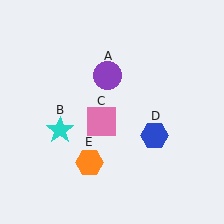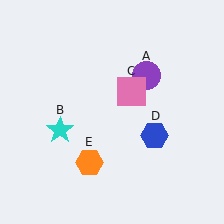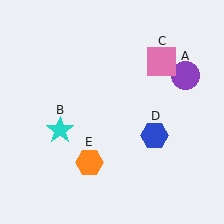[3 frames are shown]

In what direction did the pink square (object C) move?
The pink square (object C) moved up and to the right.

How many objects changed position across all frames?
2 objects changed position: purple circle (object A), pink square (object C).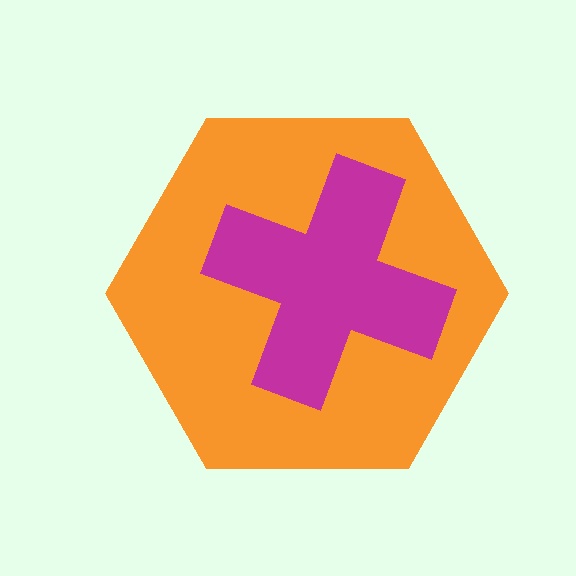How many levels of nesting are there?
2.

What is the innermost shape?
The magenta cross.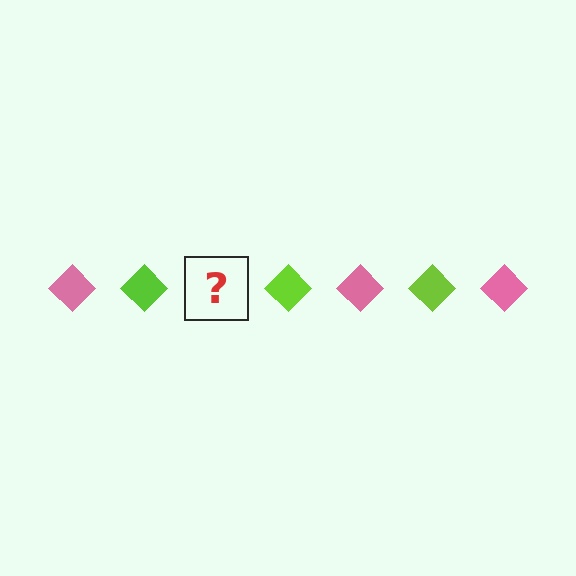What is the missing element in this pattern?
The missing element is a pink diamond.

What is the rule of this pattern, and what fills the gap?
The rule is that the pattern cycles through pink, lime diamonds. The gap should be filled with a pink diamond.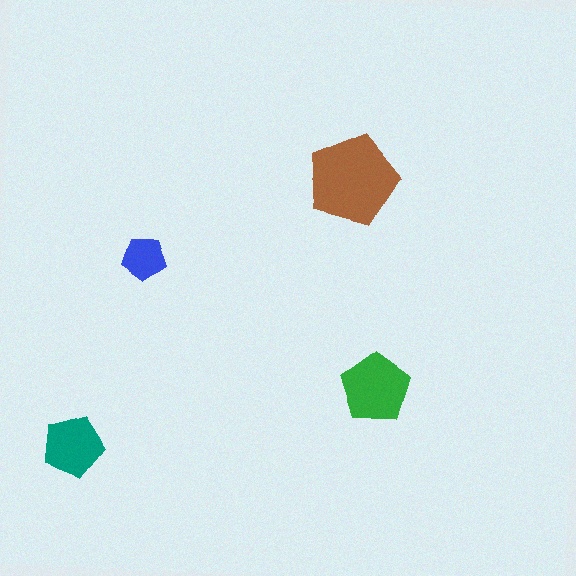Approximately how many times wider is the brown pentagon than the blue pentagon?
About 2 times wider.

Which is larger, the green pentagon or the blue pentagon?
The green one.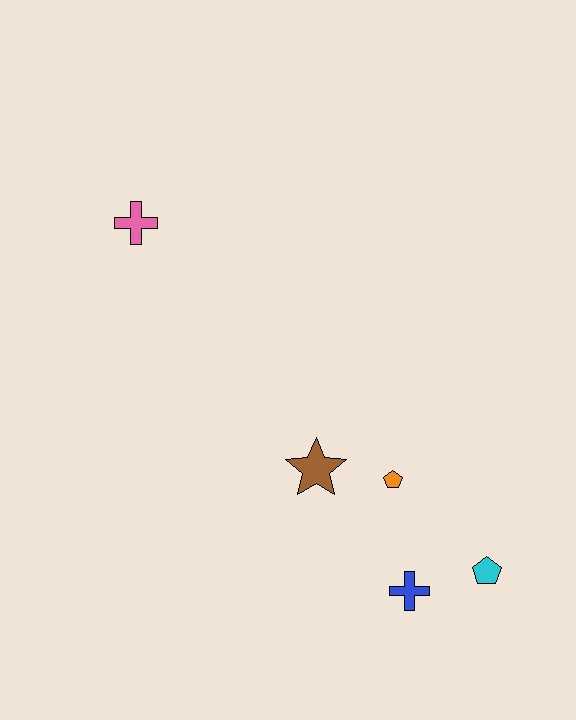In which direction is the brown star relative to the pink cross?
The brown star is below the pink cross.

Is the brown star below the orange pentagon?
No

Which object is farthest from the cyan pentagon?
The pink cross is farthest from the cyan pentagon.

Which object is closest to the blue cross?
The cyan pentagon is closest to the blue cross.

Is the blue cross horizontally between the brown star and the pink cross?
No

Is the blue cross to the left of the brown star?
No